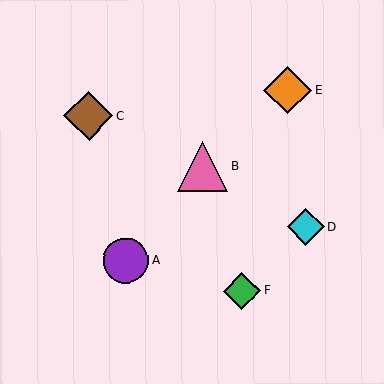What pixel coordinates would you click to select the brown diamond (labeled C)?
Click at (89, 115) to select the brown diamond C.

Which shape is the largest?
The pink triangle (labeled B) is the largest.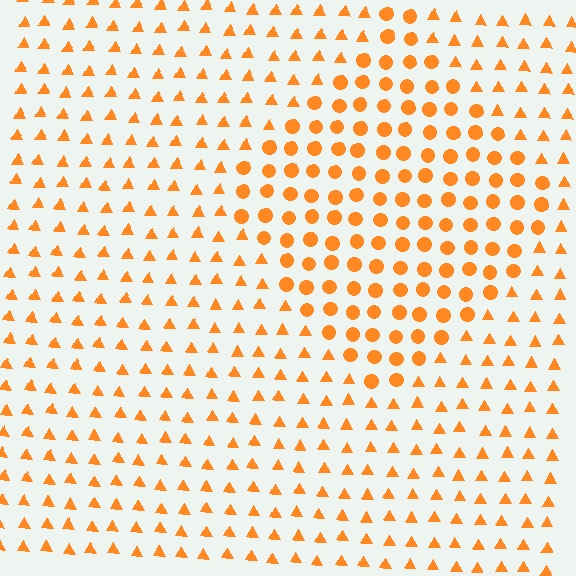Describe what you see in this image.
The image is filled with small orange elements arranged in a uniform grid. A diamond-shaped region contains circles, while the surrounding area contains triangles. The boundary is defined purely by the change in element shape.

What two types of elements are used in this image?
The image uses circles inside the diamond region and triangles outside it.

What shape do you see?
I see a diamond.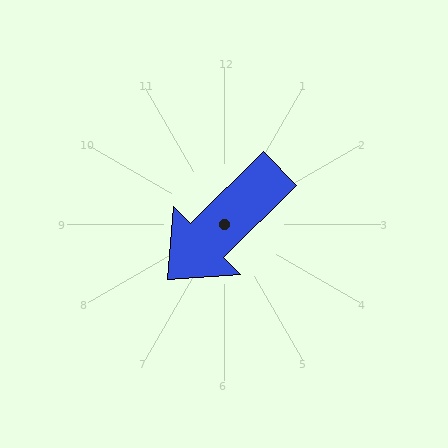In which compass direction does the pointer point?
Southwest.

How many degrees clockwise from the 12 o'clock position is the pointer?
Approximately 225 degrees.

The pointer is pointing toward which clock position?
Roughly 8 o'clock.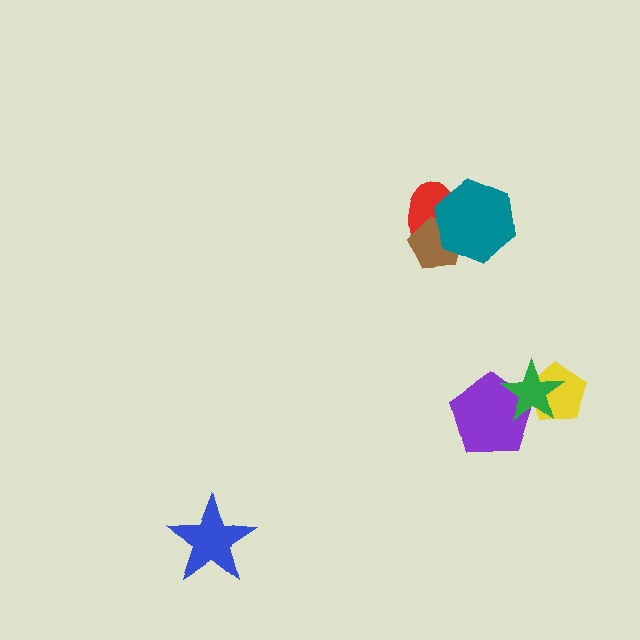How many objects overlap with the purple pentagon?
1 object overlaps with the purple pentagon.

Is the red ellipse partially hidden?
Yes, it is partially covered by another shape.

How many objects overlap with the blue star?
0 objects overlap with the blue star.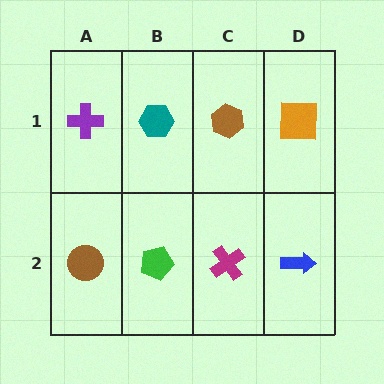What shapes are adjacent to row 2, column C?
A brown hexagon (row 1, column C), a green pentagon (row 2, column B), a blue arrow (row 2, column D).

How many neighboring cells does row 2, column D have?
2.